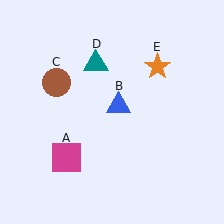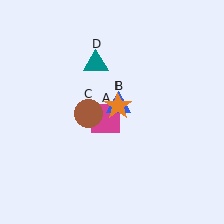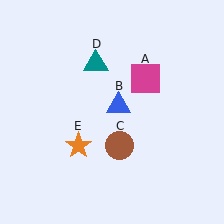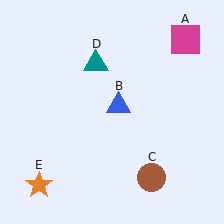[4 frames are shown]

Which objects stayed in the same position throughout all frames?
Blue triangle (object B) and teal triangle (object D) remained stationary.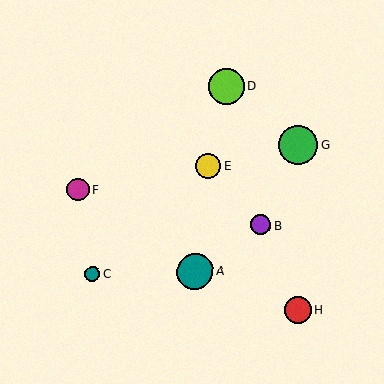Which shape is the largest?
The green circle (labeled G) is the largest.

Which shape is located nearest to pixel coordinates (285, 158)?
The green circle (labeled G) at (299, 145) is nearest to that location.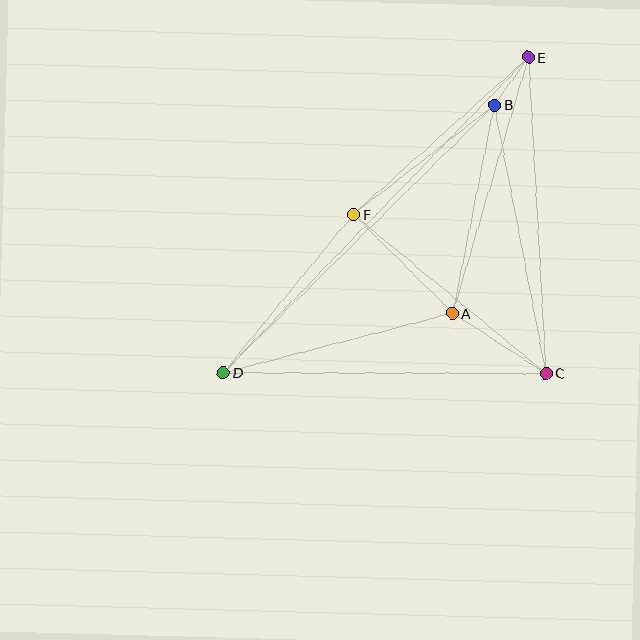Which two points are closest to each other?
Points B and E are closest to each other.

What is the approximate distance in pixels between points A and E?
The distance between A and E is approximately 267 pixels.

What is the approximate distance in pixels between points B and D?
The distance between B and D is approximately 381 pixels.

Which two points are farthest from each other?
Points D and E are farthest from each other.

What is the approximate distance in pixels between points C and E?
The distance between C and E is approximately 316 pixels.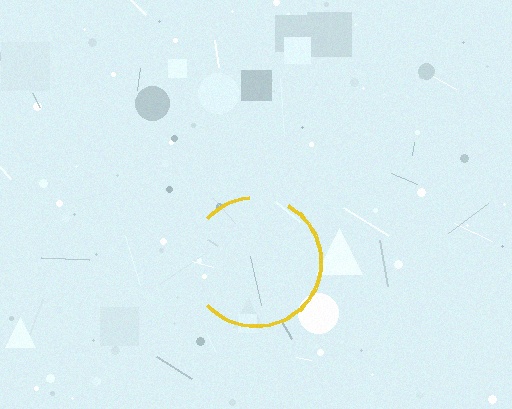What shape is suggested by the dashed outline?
The dashed outline suggests a circle.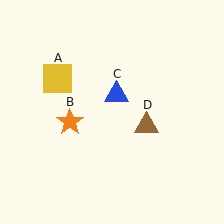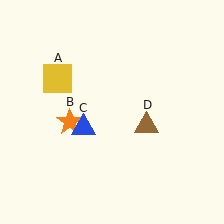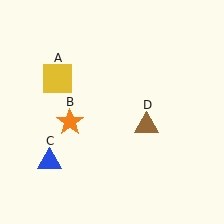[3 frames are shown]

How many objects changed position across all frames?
1 object changed position: blue triangle (object C).